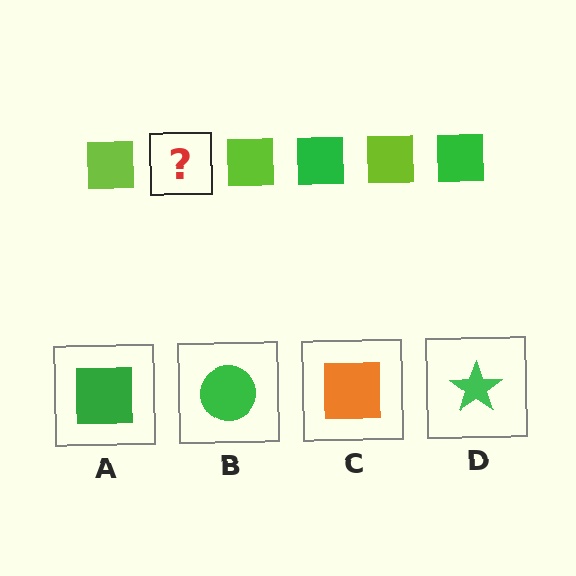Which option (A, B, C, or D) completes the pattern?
A.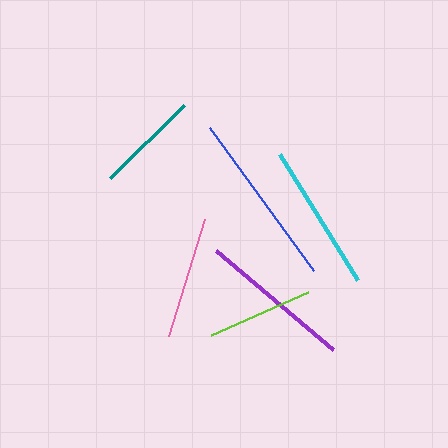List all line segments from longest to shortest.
From longest to shortest: blue, purple, cyan, pink, lime, teal.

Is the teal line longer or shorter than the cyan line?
The cyan line is longer than the teal line.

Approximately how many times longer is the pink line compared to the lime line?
The pink line is approximately 1.1 times the length of the lime line.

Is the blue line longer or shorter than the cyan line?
The blue line is longer than the cyan line.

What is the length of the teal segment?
The teal segment is approximately 104 pixels long.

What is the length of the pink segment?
The pink segment is approximately 122 pixels long.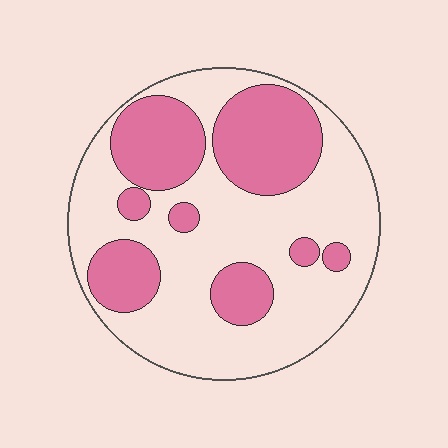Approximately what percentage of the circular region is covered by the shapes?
Approximately 35%.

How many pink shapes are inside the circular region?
8.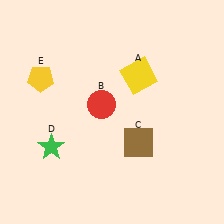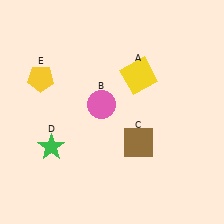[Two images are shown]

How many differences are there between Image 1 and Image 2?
There is 1 difference between the two images.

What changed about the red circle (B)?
In Image 1, B is red. In Image 2, it changed to pink.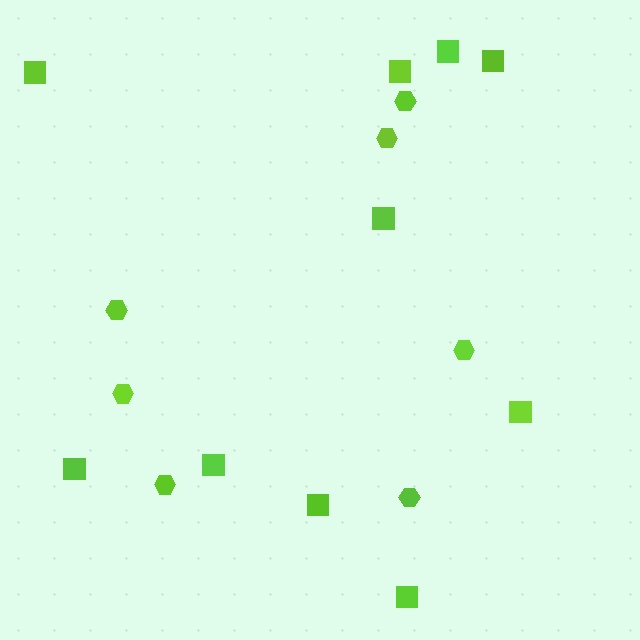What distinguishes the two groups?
There are 2 groups: one group of squares (10) and one group of hexagons (7).